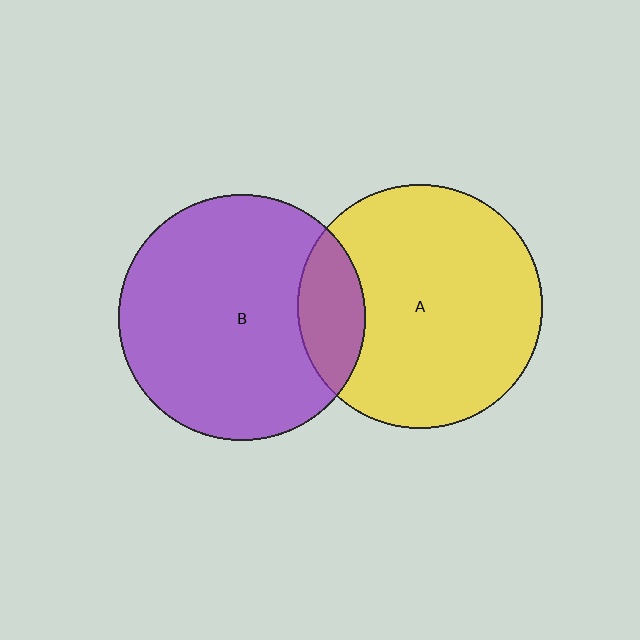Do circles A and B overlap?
Yes.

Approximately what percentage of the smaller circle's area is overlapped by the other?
Approximately 15%.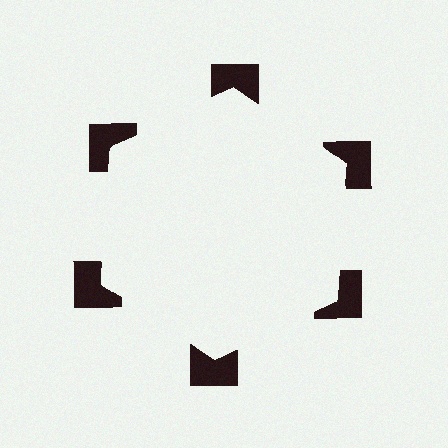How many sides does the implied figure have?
6 sides.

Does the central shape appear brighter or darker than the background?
It typically appears slightly brighter than the background, even though no actual brightness change is drawn.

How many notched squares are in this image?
There are 6 — one at each vertex of the illusory hexagon.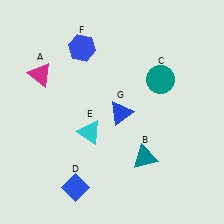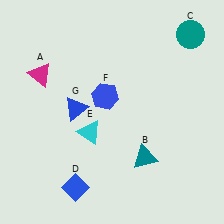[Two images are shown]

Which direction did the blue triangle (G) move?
The blue triangle (G) moved left.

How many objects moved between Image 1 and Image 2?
3 objects moved between the two images.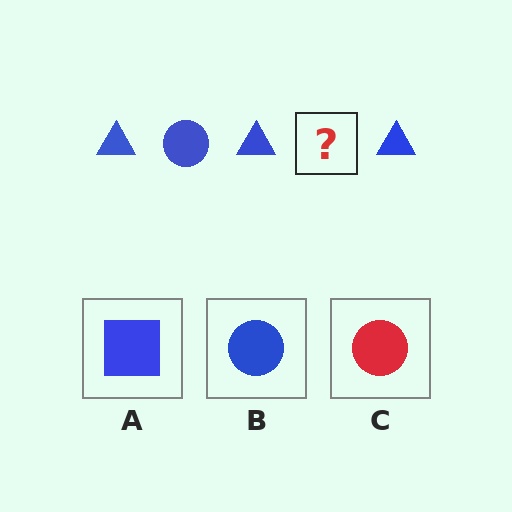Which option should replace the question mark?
Option B.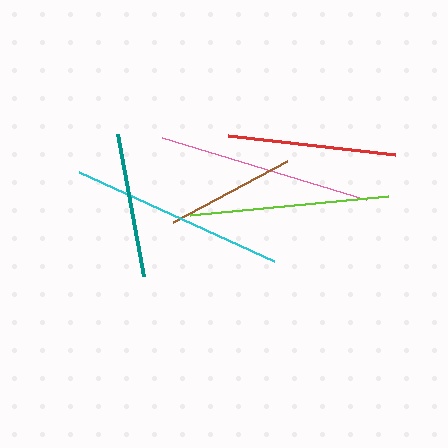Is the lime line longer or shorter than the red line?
The lime line is longer than the red line.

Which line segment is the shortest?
The brown line is the shortest at approximately 129 pixels.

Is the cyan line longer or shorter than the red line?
The cyan line is longer than the red line.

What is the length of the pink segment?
The pink segment is approximately 214 pixels long.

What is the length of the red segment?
The red segment is approximately 168 pixels long.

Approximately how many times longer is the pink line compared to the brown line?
The pink line is approximately 1.7 times the length of the brown line.